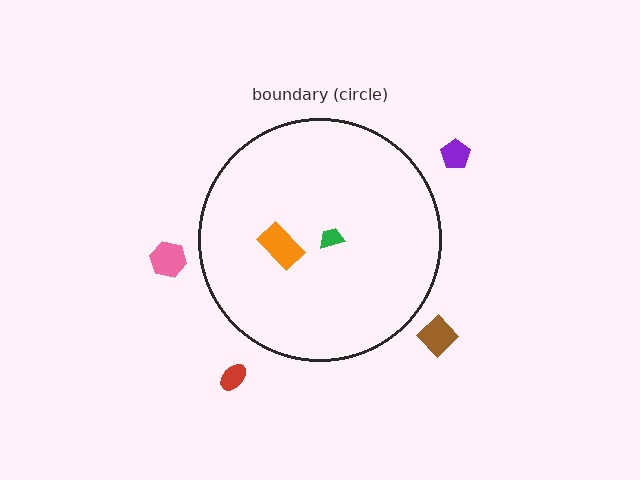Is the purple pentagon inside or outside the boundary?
Outside.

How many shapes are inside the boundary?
2 inside, 4 outside.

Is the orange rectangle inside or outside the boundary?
Inside.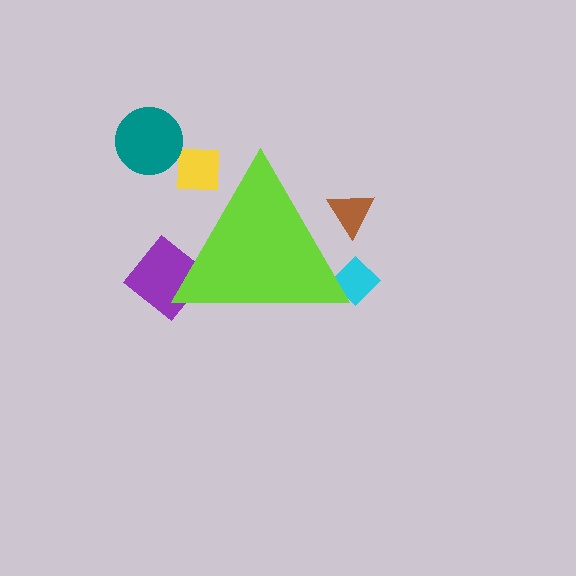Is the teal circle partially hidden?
No, the teal circle is fully visible.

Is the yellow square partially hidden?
Yes, the yellow square is partially hidden behind the lime triangle.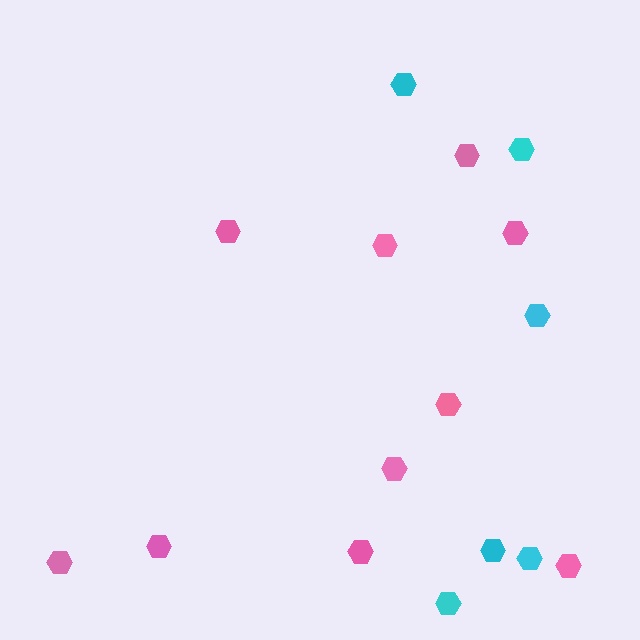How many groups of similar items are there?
There are 2 groups: one group of cyan hexagons (6) and one group of pink hexagons (10).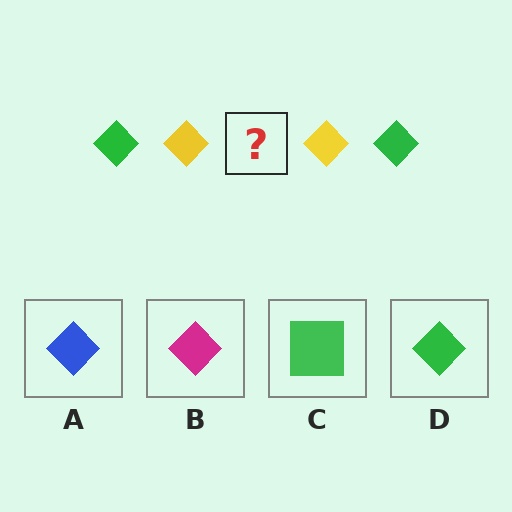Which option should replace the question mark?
Option D.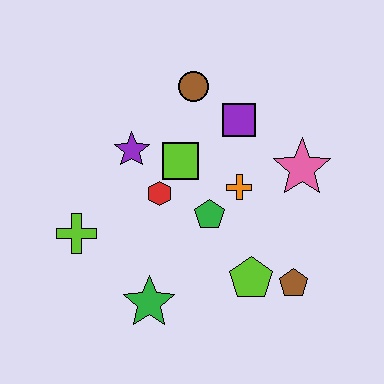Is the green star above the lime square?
No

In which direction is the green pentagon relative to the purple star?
The green pentagon is to the right of the purple star.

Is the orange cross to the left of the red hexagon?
No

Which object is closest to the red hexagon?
The lime square is closest to the red hexagon.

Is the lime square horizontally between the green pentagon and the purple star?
Yes